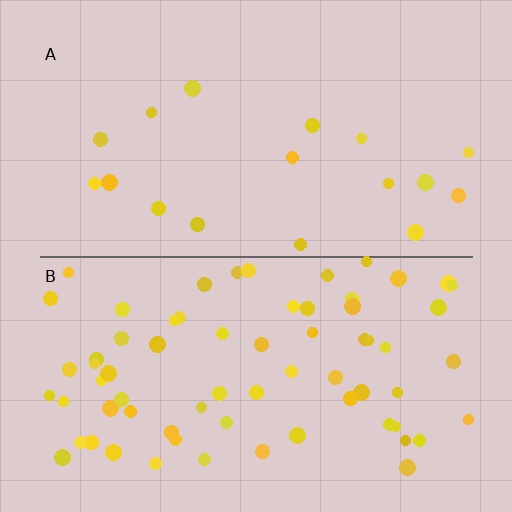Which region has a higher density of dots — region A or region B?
B (the bottom).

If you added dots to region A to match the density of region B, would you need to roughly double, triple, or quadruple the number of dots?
Approximately quadruple.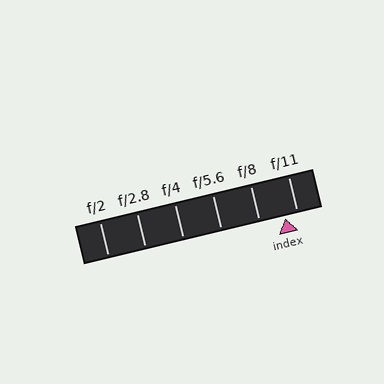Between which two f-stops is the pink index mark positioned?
The index mark is between f/8 and f/11.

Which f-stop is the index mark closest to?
The index mark is closest to f/11.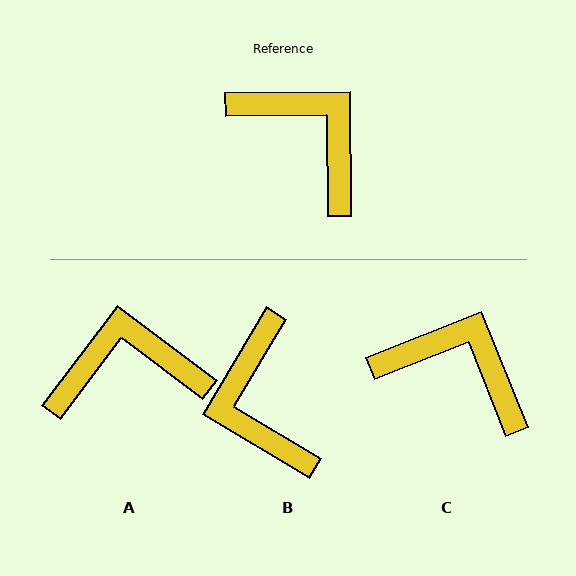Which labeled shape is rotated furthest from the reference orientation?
B, about 149 degrees away.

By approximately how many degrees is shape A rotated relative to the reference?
Approximately 52 degrees counter-clockwise.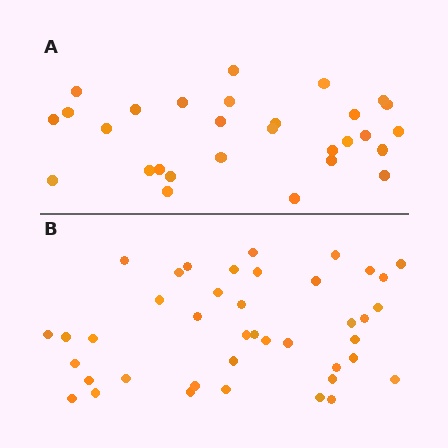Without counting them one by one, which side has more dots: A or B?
Region B (the bottom region) has more dots.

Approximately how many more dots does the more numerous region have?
Region B has roughly 12 or so more dots than region A.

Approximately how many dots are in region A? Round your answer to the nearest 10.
About 30 dots. (The exact count is 29, which rounds to 30.)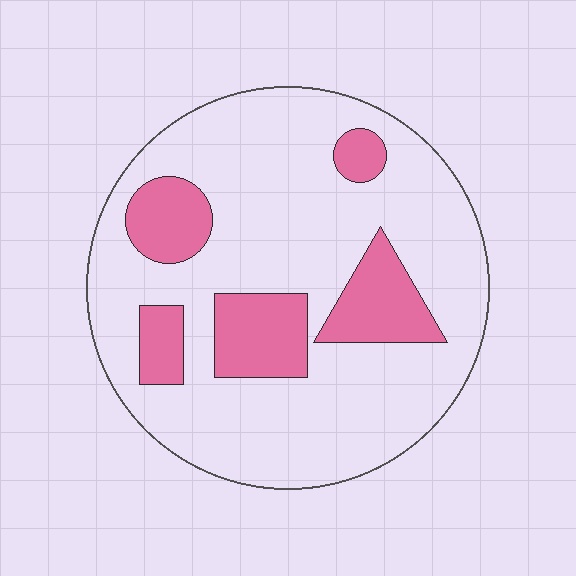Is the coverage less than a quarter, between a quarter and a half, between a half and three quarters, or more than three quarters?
Less than a quarter.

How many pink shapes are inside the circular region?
5.